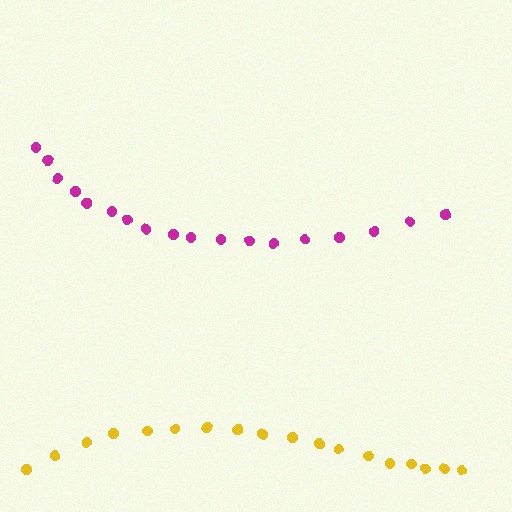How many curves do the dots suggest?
There are 2 distinct paths.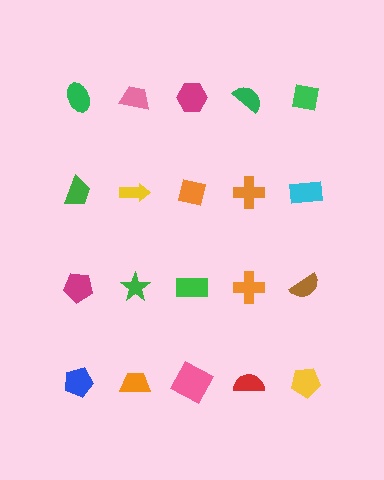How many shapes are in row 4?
5 shapes.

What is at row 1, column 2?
A pink trapezoid.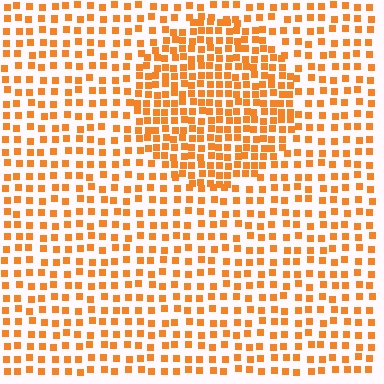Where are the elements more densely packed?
The elements are more densely packed inside the circle boundary.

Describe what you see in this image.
The image contains small orange elements arranged at two different densities. A circle-shaped region is visible where the elements are more densely packed than the surrounding area.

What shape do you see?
I see a circle.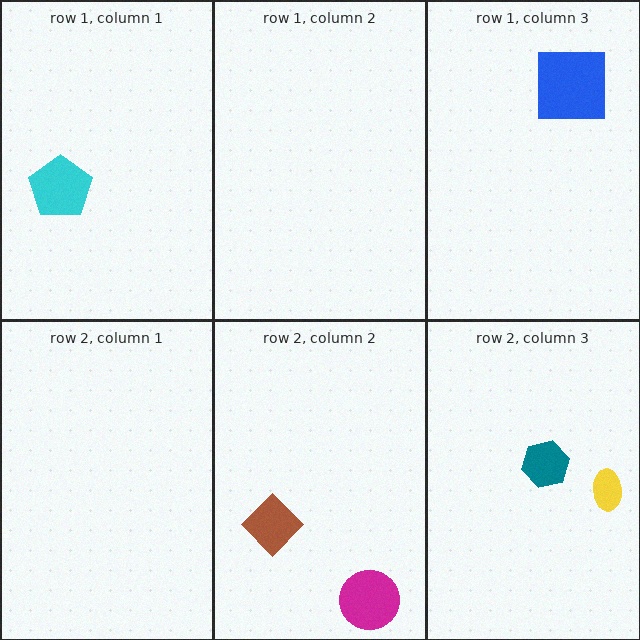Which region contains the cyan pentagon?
The row 1, column 1 region.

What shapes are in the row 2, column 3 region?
The teal hexagon, the yellow ellipse.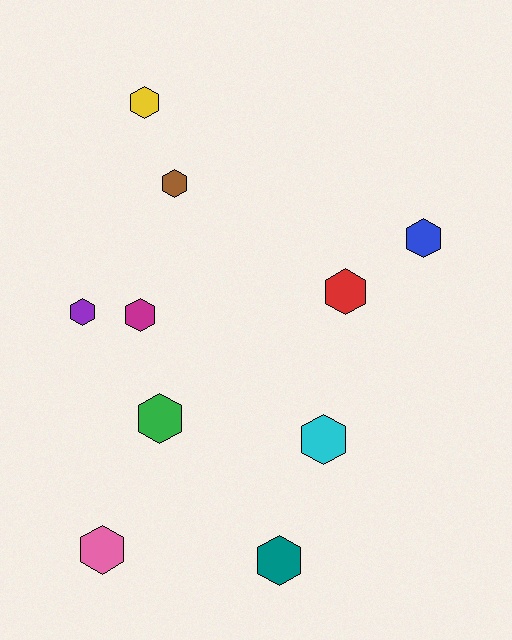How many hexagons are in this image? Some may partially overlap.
There are 10 hexagons.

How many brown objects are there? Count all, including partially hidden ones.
There is 1 brown object.